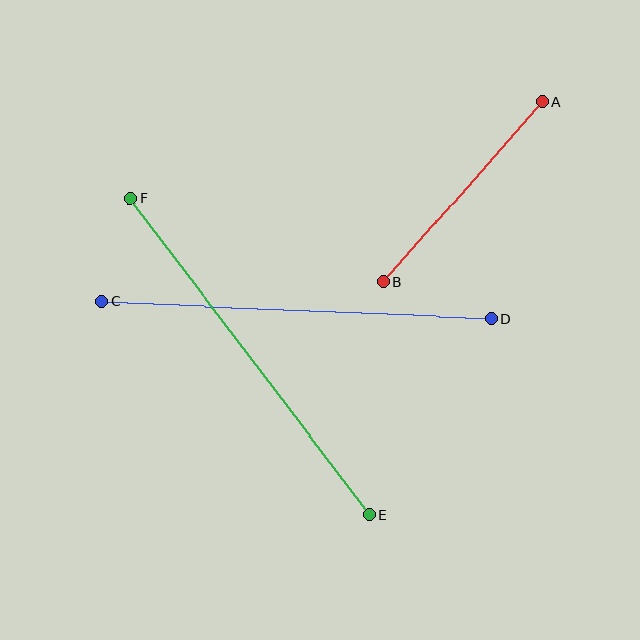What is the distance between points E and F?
The distance is approximately 397 pixels.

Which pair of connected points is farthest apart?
Points E and F are farthest apart.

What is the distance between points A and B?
The distance is approximately 240 pixels.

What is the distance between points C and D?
The distance is approximately 390 pixels.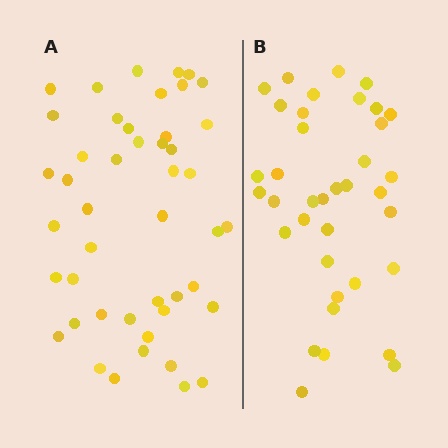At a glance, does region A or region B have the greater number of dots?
Region A (the left region) has more dots.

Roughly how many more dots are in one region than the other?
Region A has roughly 8 or so more dots than region B.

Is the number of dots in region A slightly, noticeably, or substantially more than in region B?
Region A has only slightly more — the two regions are fairly close. The ratio is roughly 1.2 to 1.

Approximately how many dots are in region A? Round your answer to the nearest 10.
About 50 dots. (The exact count is 46, which rounds to 50.)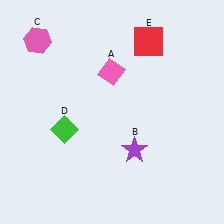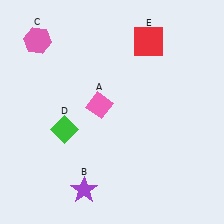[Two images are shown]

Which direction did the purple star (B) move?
The purple star (B) moved left.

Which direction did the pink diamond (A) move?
The pink diamond (A) moved down.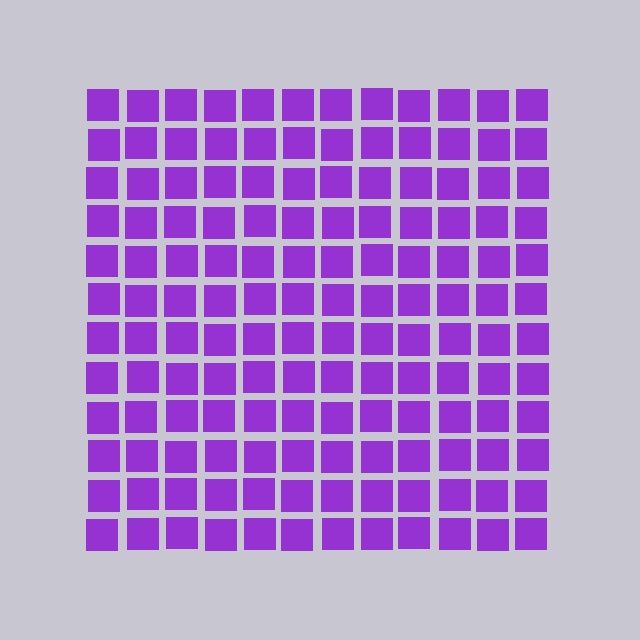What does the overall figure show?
The overall figure shows a square.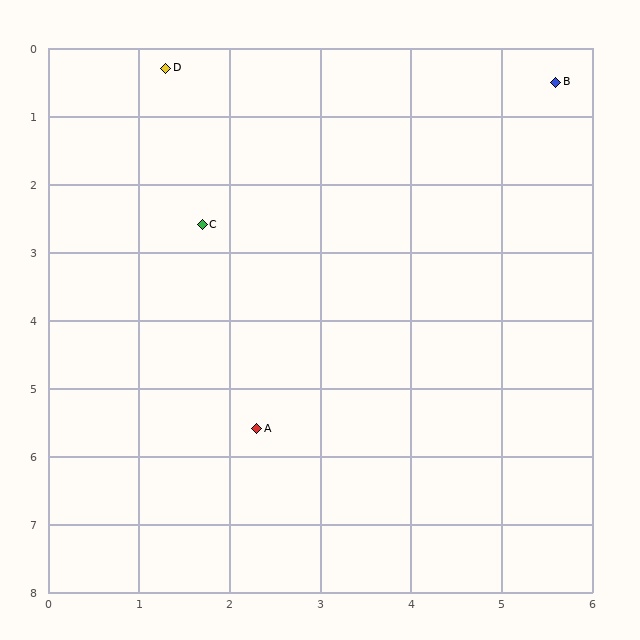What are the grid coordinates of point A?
Point A is at approximately (2.3, 5.6).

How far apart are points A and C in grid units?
Points A and C are about 3.1 grid units apart.